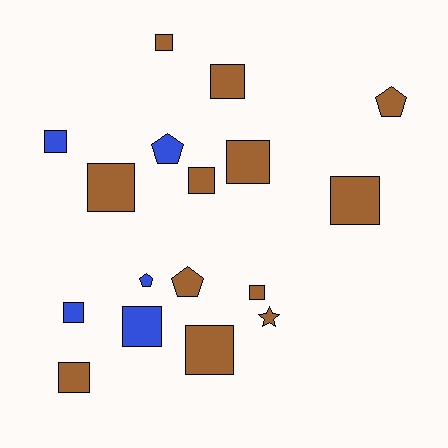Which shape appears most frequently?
Square, with 12 objects.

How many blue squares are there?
There are 3 blue squares.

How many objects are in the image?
There are 17 objects.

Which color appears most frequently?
Brown, with 12 objects.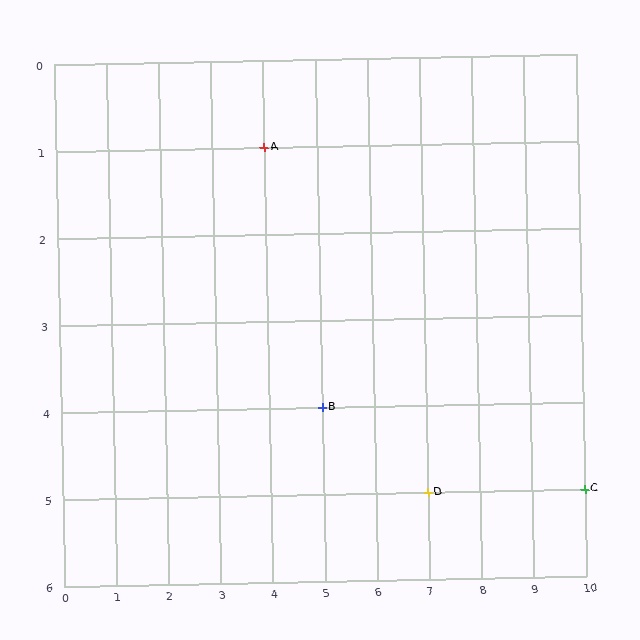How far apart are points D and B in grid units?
Points D and B are 2 columns and 1 row apart (about 2.2 grid units diagonally).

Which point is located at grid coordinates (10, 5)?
Point C is at (10, 5).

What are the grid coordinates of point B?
Point B is at grid coordinates (5, 4).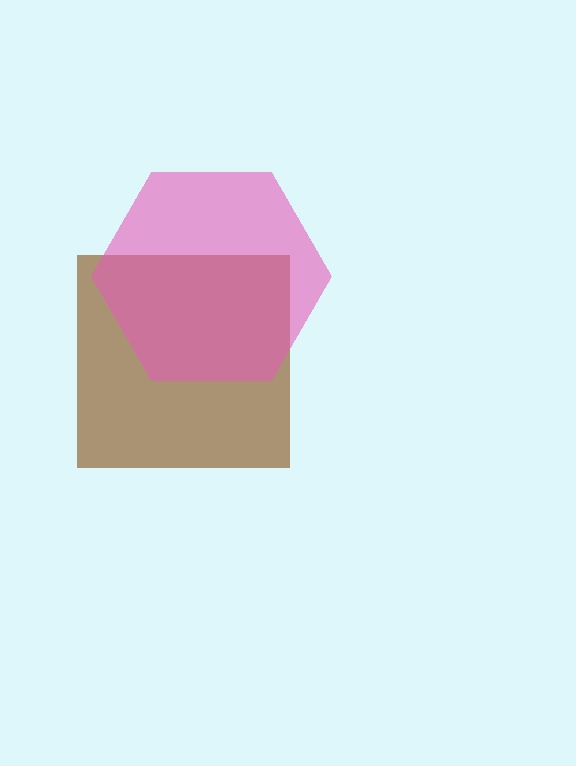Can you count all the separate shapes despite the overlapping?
Yes, there are 2 separate shapes.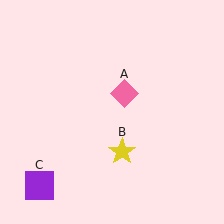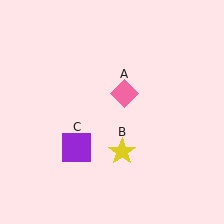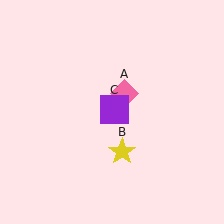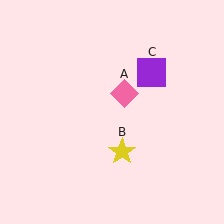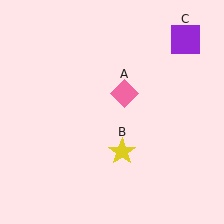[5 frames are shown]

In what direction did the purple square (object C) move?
The purple square (object C) moved up and to the right.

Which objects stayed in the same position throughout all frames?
Pink diamond (object A) and yellow star (object B) remained stationary.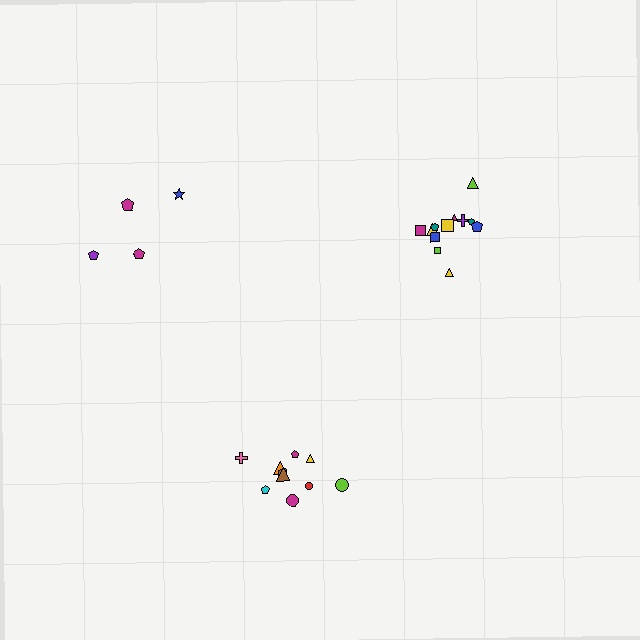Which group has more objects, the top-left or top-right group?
The top-right group.